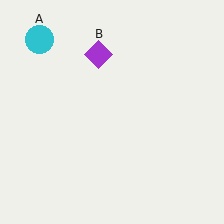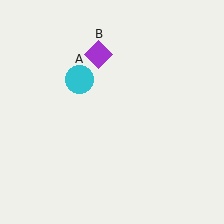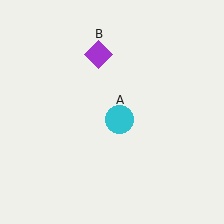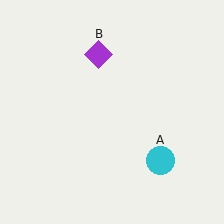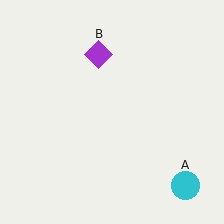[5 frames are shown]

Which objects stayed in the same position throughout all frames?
Purple diamond (object B) remained stationary.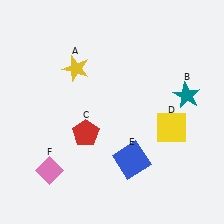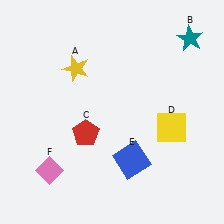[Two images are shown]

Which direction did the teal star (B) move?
The teal star (B) moved up.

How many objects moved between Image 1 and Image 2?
1 object moved between the two images.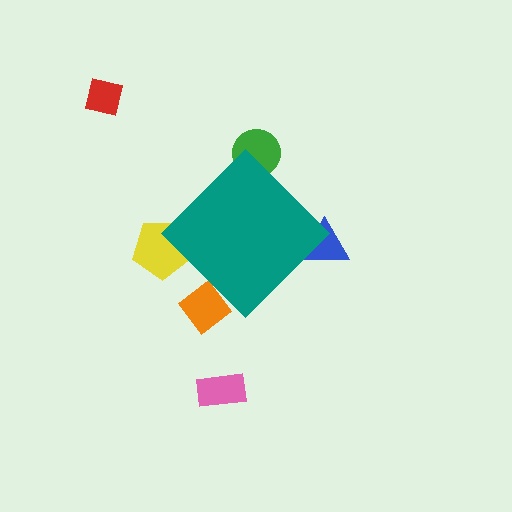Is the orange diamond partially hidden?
Yes, the orange diamond is partially hidden behind the teal diamond.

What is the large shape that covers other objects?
A teal diamond.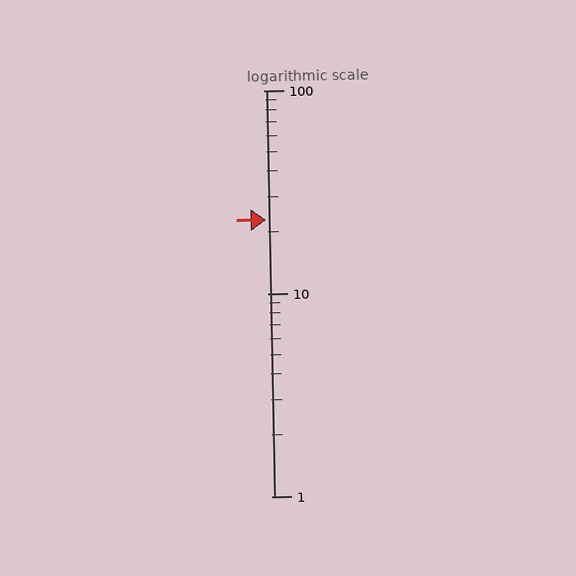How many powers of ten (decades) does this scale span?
The scale spans 2 decades, from 1 to 100.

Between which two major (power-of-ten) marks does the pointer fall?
The pointer is between 10 and 100.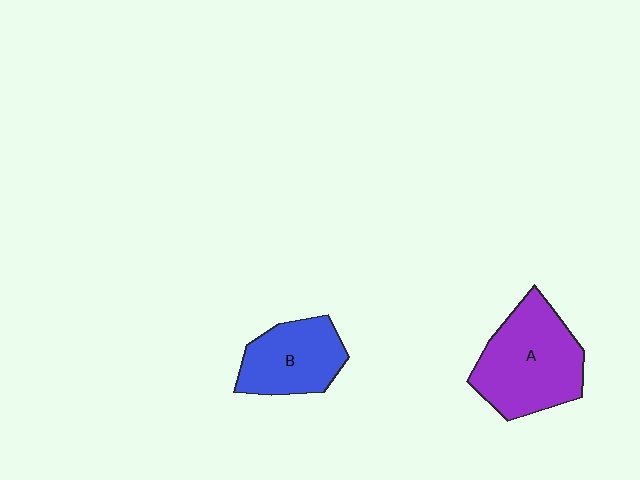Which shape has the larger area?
Shape A (purple).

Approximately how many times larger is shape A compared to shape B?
Approximately 1.4 times.